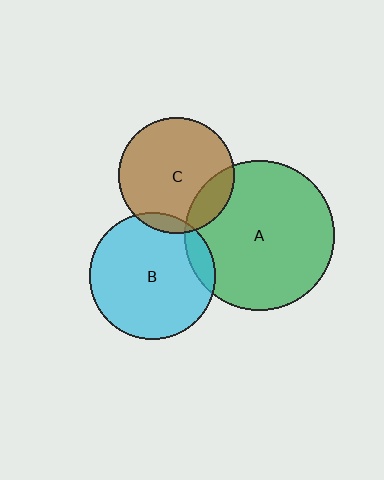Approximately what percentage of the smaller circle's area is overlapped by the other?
Approximately 15%.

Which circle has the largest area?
Circle A (green).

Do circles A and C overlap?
Yes.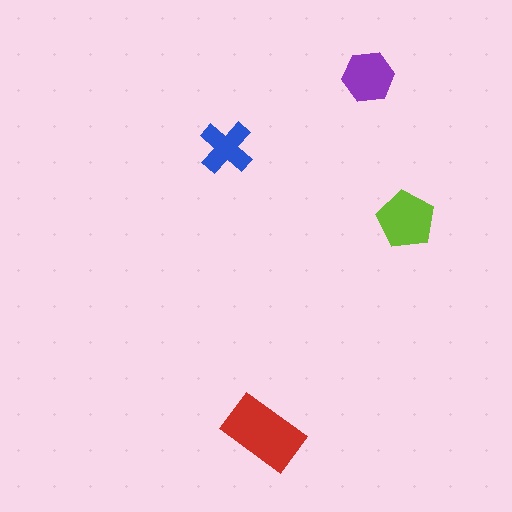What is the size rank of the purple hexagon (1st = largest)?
3rd.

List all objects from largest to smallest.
The red rectangle, the lime pentagon, the purple hexagon, the blue cross.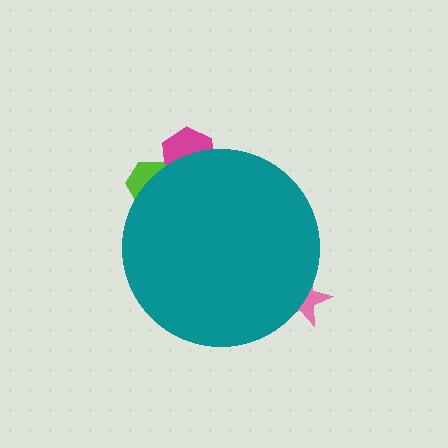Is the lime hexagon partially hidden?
Yes, the lime hexagon is partially hidden behind the teal circle.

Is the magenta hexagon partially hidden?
Yes, the magenta hexagon is partially hidden behind the teal circle.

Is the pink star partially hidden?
Yes, the pink star is partially hidden behind the teal circle.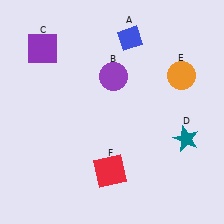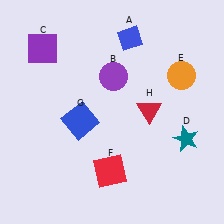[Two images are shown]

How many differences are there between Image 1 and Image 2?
There are 2 differences between the two images.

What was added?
A blue square (G), a red triangle (H) were added in Image 2.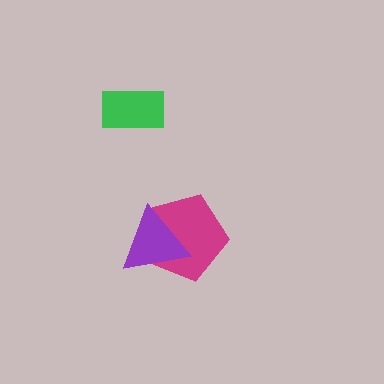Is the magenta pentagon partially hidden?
Yes, it is partially covered by another shape.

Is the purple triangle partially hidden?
No, no other shape covers it.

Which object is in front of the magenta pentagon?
The purple triangle is in front of the magenta pentagon.